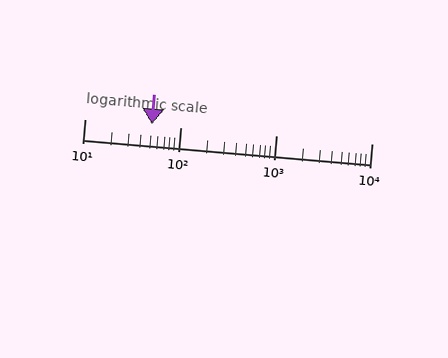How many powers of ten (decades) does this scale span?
The scale spans 3 decades, from 10 to 10000.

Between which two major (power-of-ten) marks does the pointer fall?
The pointer is between 10 and 100.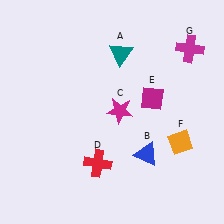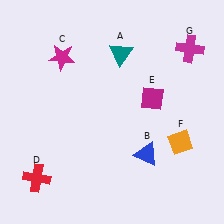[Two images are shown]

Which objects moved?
The objects that moved are: the magenta star (C), the red cross (D).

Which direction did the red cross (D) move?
The red cross (D) moved left.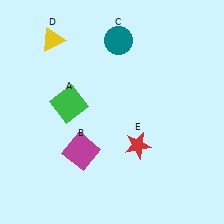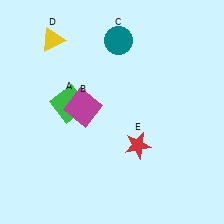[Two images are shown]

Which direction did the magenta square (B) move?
The magenta square (B) moved up.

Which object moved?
The magenta square (B) moved up.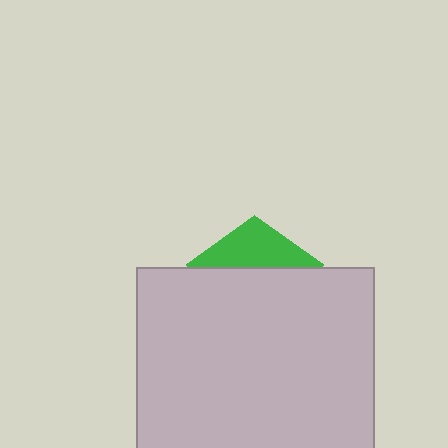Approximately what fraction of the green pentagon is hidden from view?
Roughly 69% of the green pentagon is hidden behind the light gray rectangle.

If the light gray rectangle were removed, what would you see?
You would see the complete green pentagon.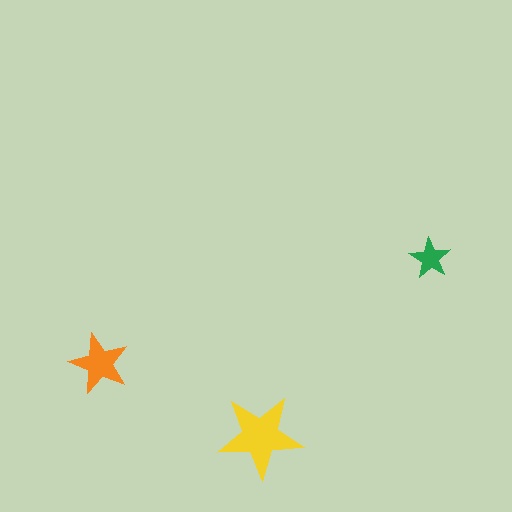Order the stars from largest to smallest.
the yellow one, the orange one, the green one.